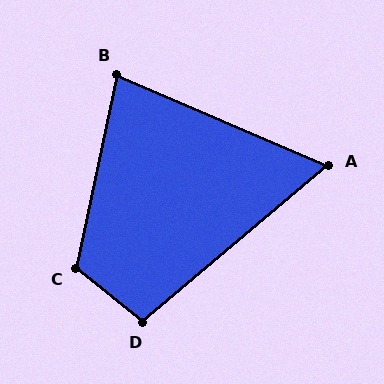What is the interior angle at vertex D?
Approximately 101 degrees (obtuse).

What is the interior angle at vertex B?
Approximately 79 degrees (acute).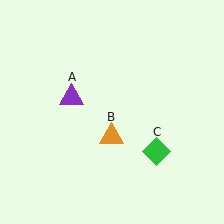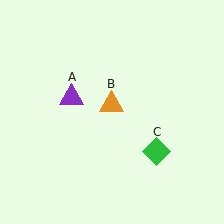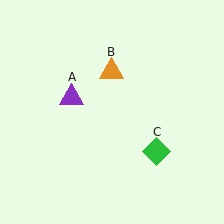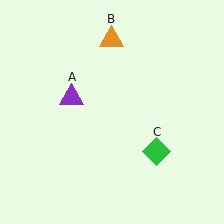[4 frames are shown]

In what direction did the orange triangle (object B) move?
The orange triangle (object B) moved up.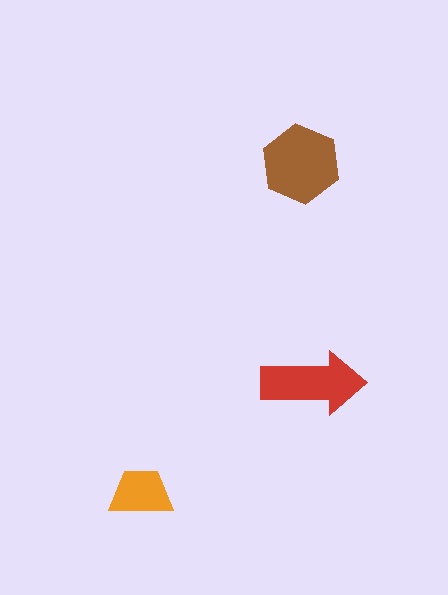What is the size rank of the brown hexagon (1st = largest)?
1st.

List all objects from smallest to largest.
The orange trapezoid, the red arrow, the brown hexagon.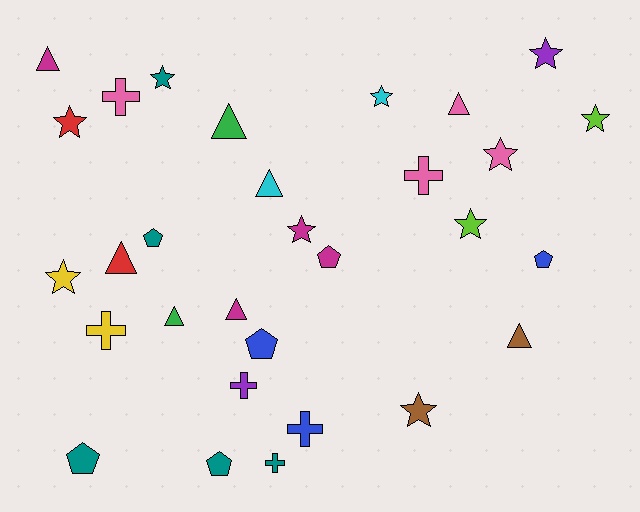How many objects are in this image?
There are 30 objects.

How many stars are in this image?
There are 10 stars.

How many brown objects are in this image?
There are 2 brown objects.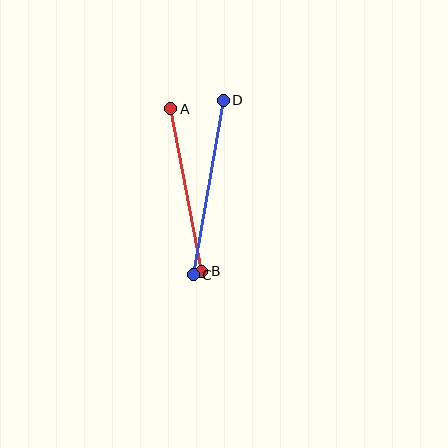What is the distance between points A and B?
The distance is approximately 166 pixels.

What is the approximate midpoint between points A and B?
The midpoint is at approximately (186, 190) pixels.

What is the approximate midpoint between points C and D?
The midpoint is at approximately (208, 188) pixels.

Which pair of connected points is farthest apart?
Points C and D are farthest apart.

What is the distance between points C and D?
The distance is approximately 177 pixels.